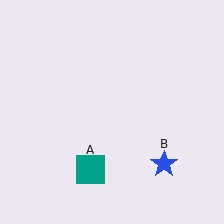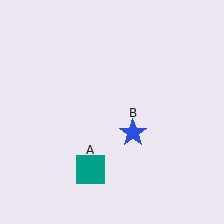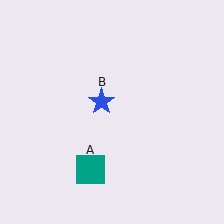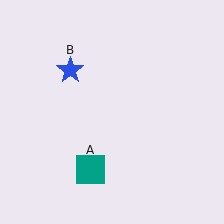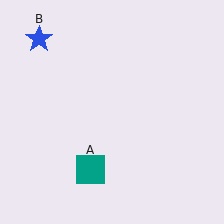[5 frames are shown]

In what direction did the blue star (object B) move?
The blue star (object B) moved up and to the left.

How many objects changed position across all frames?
1 object changed position: blue star (object B).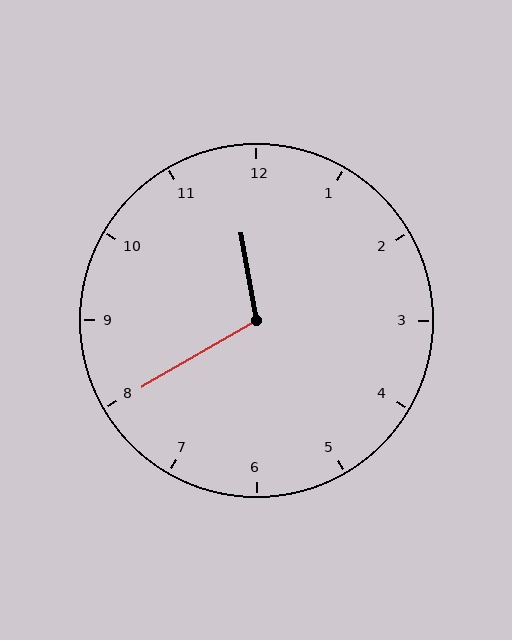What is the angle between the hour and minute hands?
Approximately 110 degrees.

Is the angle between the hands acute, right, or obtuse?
It is obtuse.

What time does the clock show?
11:40.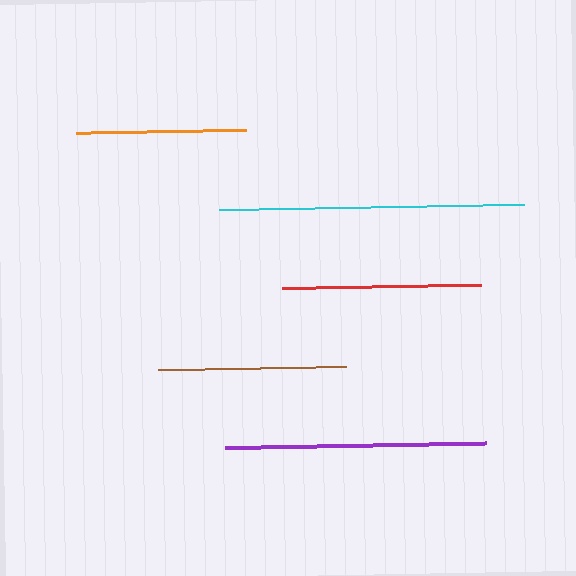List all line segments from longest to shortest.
From longest to shortest: cyan, purple, red, brown, orange.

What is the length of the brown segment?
The brown segment is approximately 188 pixels long.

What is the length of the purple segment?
The purple segment is approximately 261 pixels long.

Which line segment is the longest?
The cyan line is the longest at approximately 305 pixels.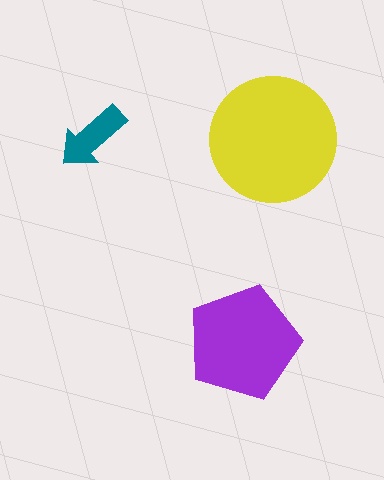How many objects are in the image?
There are 3 objects in the image.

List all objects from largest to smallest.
The yellow circle, the purple pentagon, the teal arrow.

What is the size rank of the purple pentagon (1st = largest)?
2nd.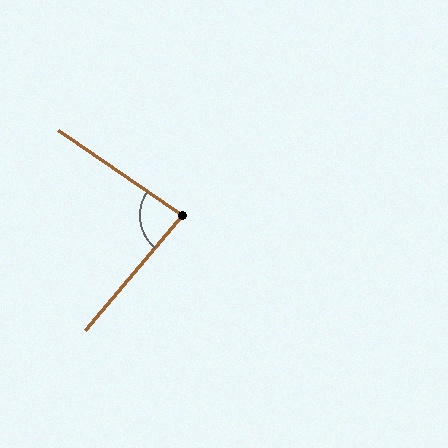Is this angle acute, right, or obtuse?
It is acute.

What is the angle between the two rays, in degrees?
Approximately 84 degrees.